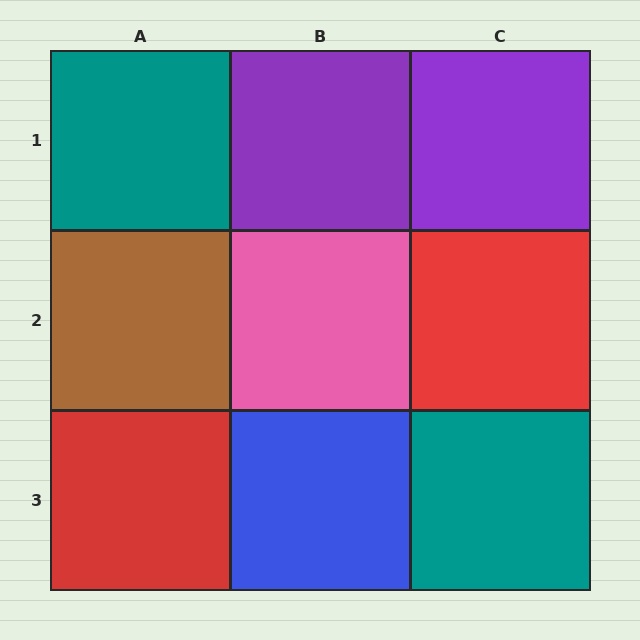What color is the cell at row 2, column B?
Pink.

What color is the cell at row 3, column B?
Blue.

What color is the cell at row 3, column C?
Teal.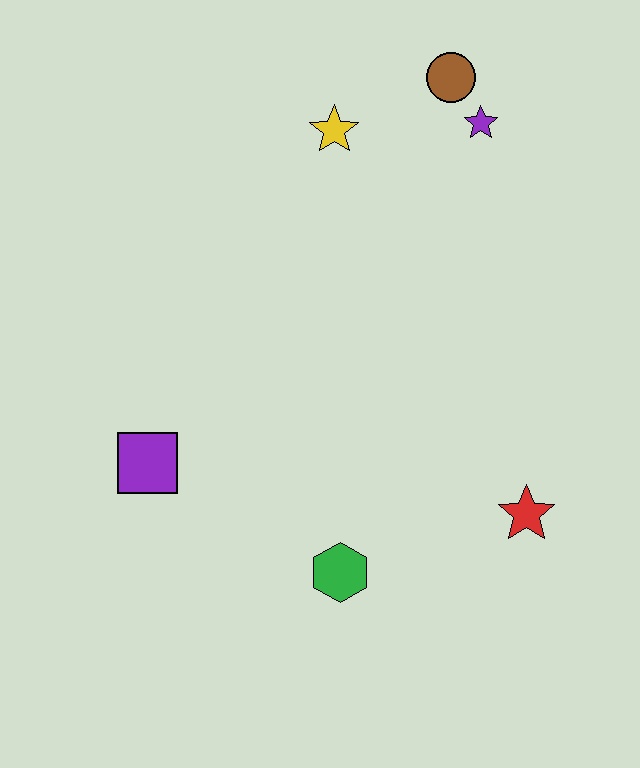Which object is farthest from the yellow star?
The green hexagon is farthest from the yellow star.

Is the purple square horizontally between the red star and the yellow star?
No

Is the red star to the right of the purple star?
Yes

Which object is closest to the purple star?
The brown circle is closest to the purple star.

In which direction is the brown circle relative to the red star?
The brown circle is above the red star.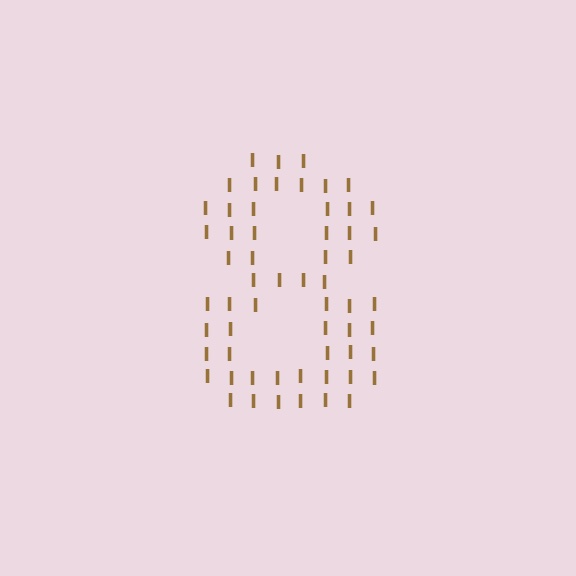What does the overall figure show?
The overall figure shows the digit 8.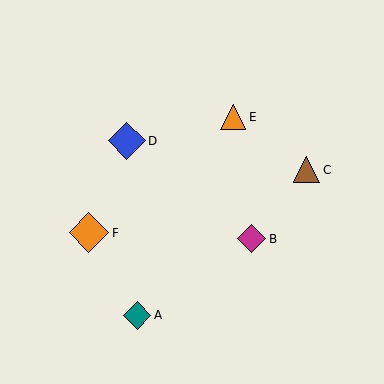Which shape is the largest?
The orange diamond (labeled F) is the largest.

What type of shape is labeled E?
Shape E is an orange triangle.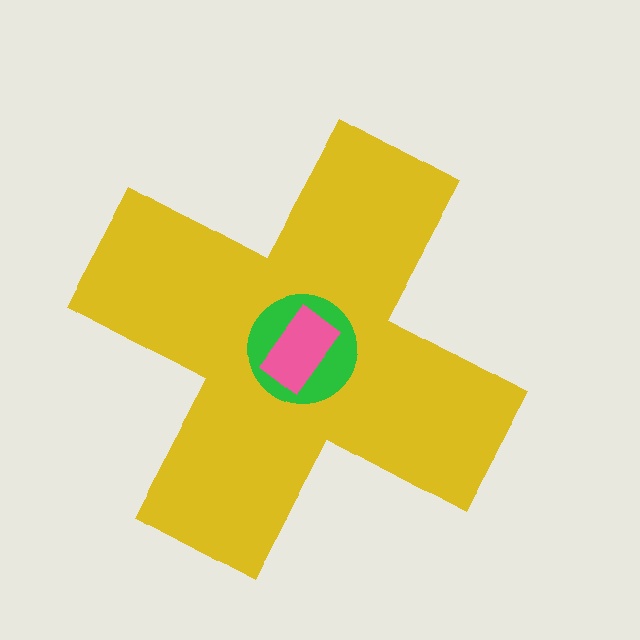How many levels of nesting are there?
3.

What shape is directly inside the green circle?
The pink rectangle.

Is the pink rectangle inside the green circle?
Yes.